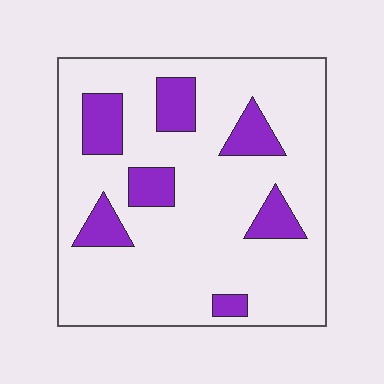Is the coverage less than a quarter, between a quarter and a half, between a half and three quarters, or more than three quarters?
Less than a quarter.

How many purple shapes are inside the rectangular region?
7.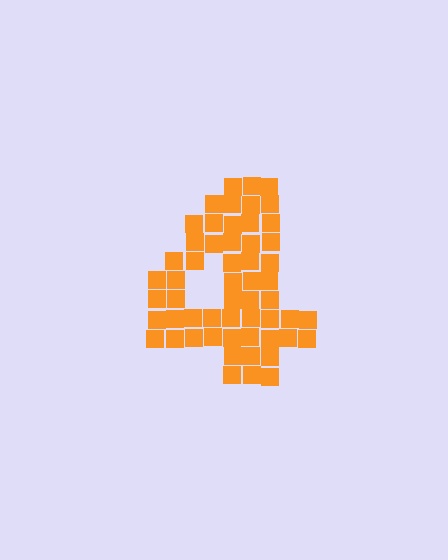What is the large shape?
The large shape is the digit 4.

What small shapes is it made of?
It is made of small squares.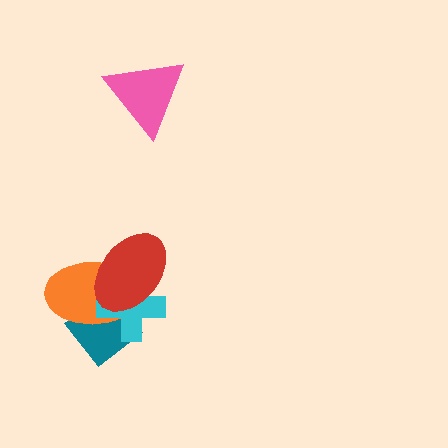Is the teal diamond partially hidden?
Yes, it is partially covered by another shape.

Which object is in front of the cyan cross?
The red ellipse is in front of the cyan cross.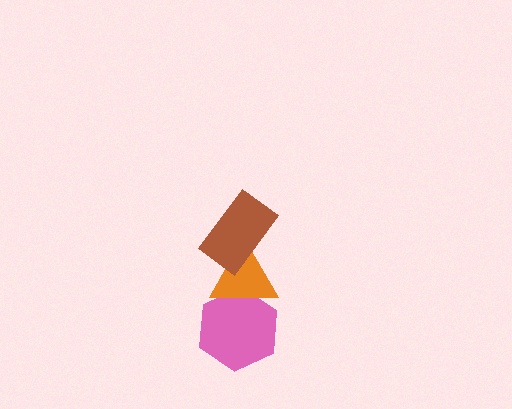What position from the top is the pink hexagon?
The pink hexagon is 3rd from the top.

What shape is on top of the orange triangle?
The brown rectangle is on top of the orange triangle.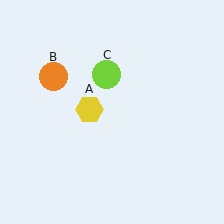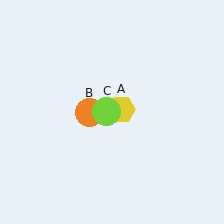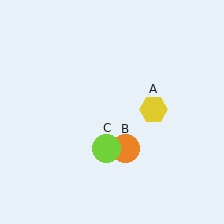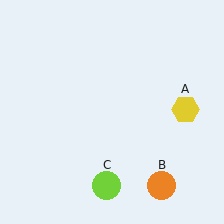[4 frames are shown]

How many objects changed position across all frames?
3 objects changed position: yellow hexagon (object A), orange circle (object B), lime circle (object C).